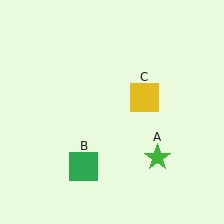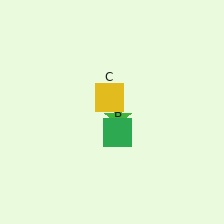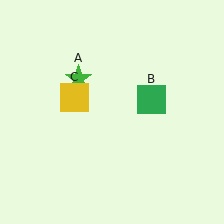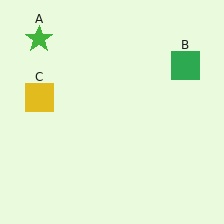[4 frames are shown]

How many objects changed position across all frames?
3 objects changed position: green star (object A), green square (object B), yellow square (object C).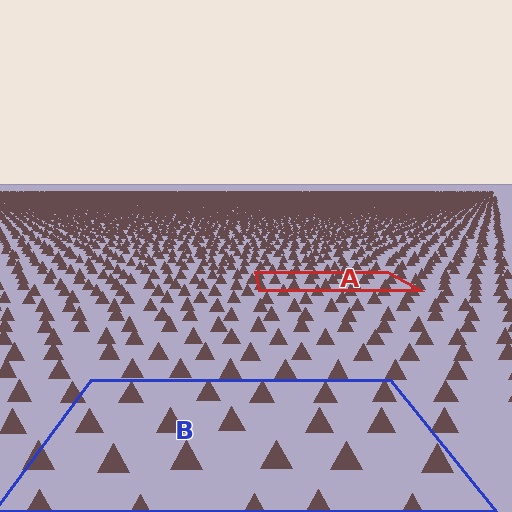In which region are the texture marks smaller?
The texture marks are smaller in region A, because it is farther away.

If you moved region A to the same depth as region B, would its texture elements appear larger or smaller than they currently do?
They would appear larger. At a closer depth, the same texture elements are projected at a bigger on-screen size.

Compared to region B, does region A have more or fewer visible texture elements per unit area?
Region A has more texture elements per unit area — they are packed more densely because it is farther away.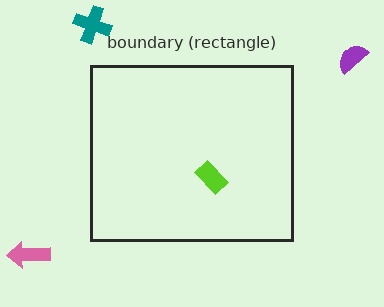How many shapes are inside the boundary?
1 inside, 3 outside.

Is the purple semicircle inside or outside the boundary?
Outside.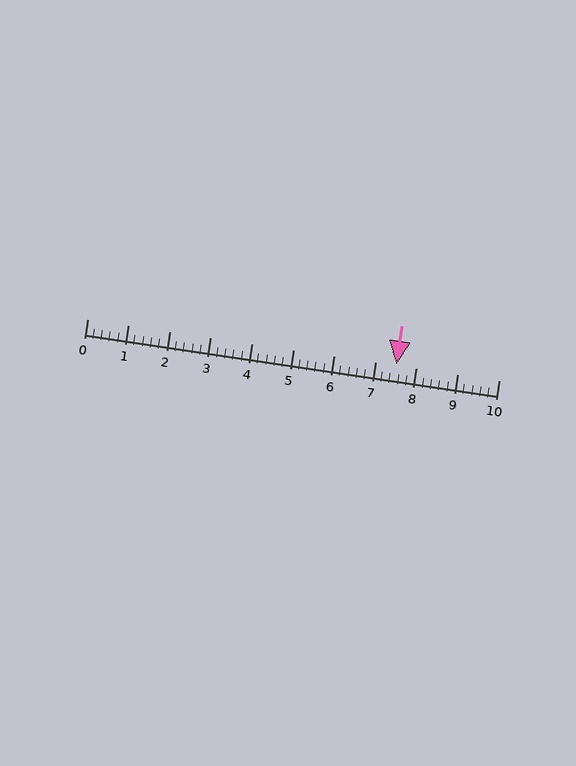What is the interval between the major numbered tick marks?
The major tick marks are spaced 1 units apart.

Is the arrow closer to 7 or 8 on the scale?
The arrow is closer to 8.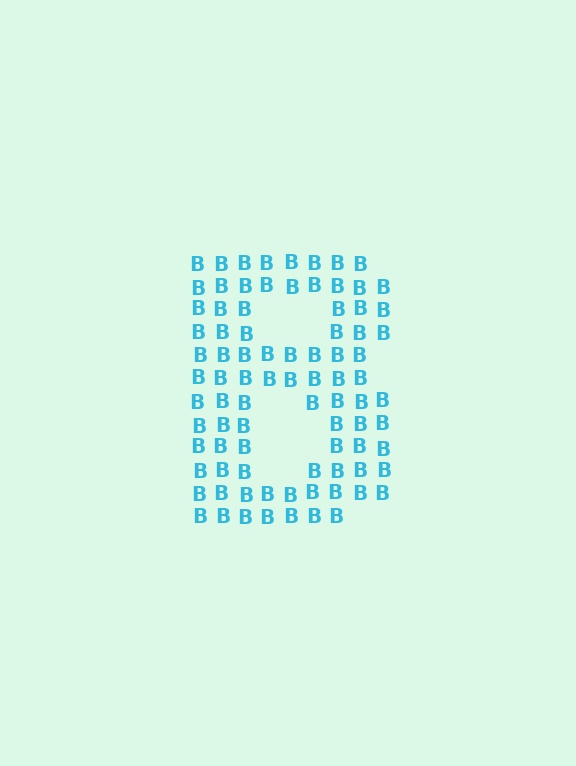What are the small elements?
The small elements are letter B's.